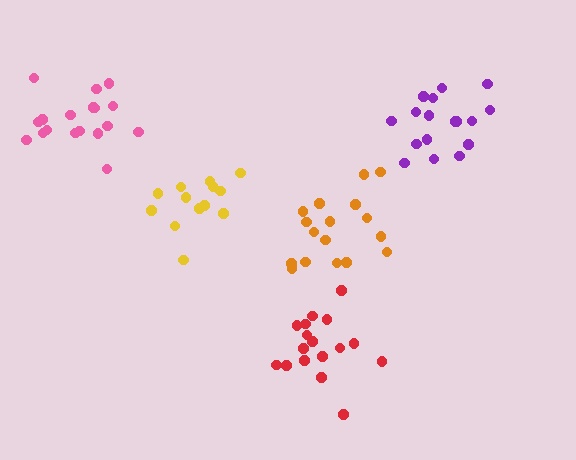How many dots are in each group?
Group 1: 18 dots, Group 2: 13 dots, Group 3: 17 dots, Group 4: 17 dots, Group 5: 17 dots (82 total).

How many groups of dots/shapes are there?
There are 5 groups.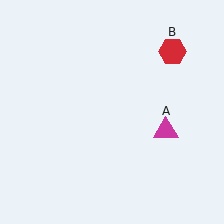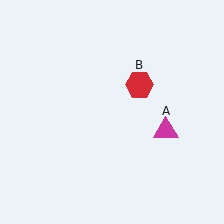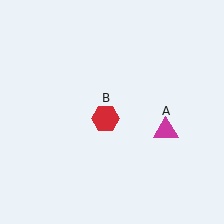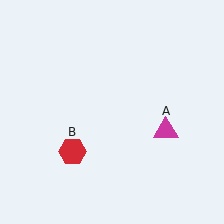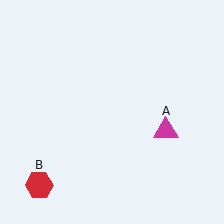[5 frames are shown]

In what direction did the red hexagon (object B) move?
The red hexagon (object B) moved down and to the left.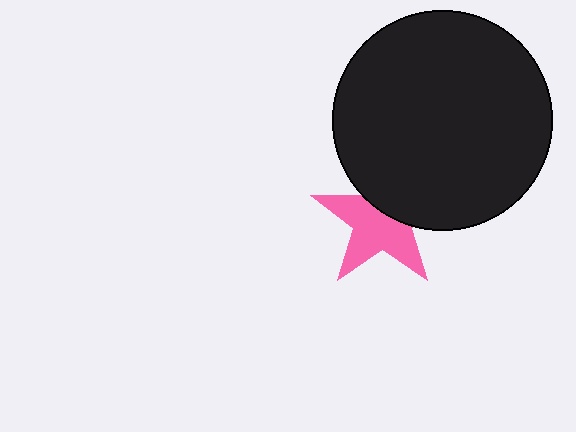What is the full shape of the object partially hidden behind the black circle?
The partially hidden object is a pink star.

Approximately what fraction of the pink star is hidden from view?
Roughly 39% of the pink star is hidden behind the black circle.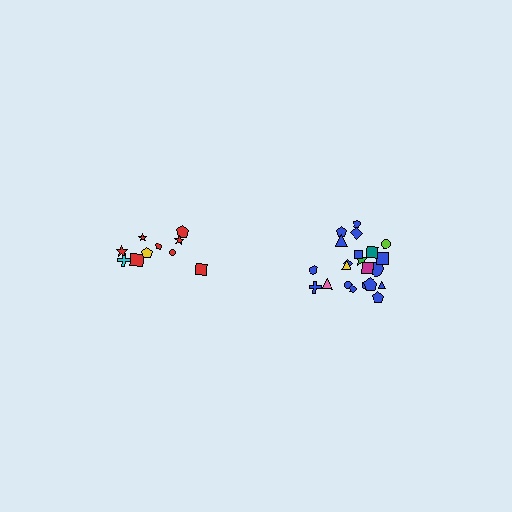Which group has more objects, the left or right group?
The right group.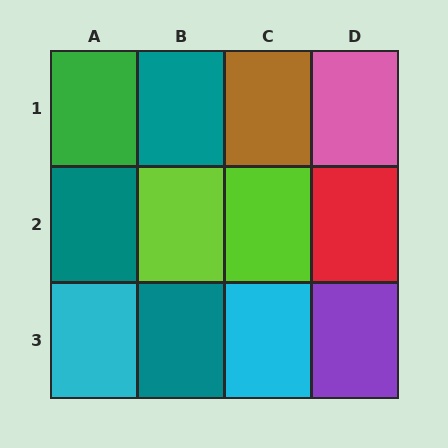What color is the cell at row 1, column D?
Pink.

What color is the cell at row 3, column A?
Cyan.